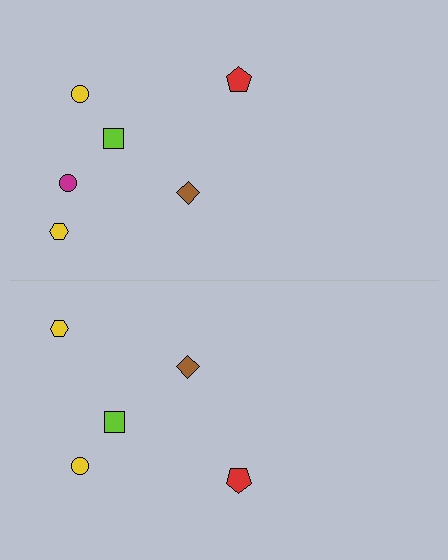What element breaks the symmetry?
A magenta circle is missing from the bottom side.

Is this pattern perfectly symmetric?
No, the pattern is not perfectly symmetric. A magenta circle is missing from the bottom side.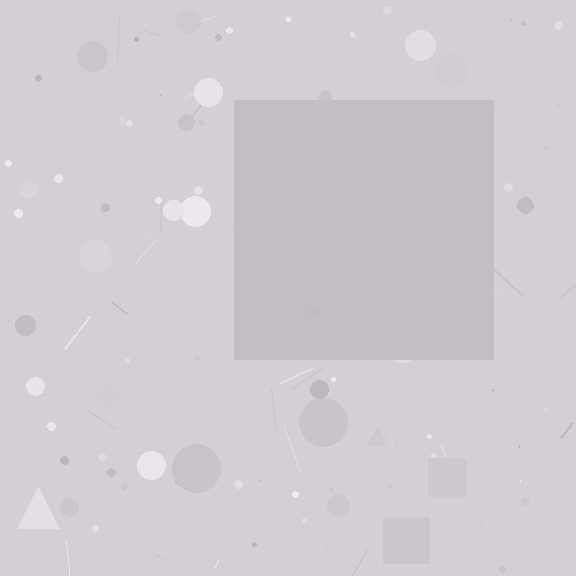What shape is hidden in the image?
A square is hidden in the image.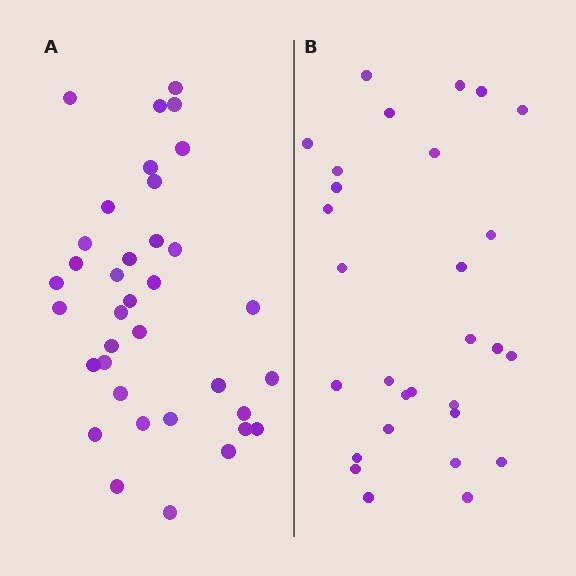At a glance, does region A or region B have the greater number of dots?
Region A (the left region) has more dots.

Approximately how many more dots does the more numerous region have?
Region A has roughly 8 or so more dots than region B.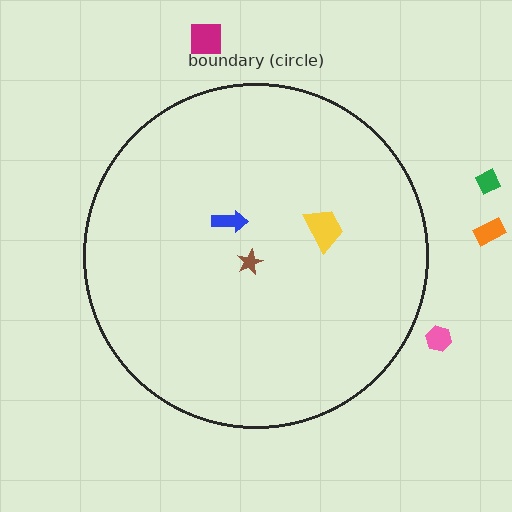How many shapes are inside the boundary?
3 inside, 4 outside.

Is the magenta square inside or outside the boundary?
Outside.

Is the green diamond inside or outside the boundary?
Outside.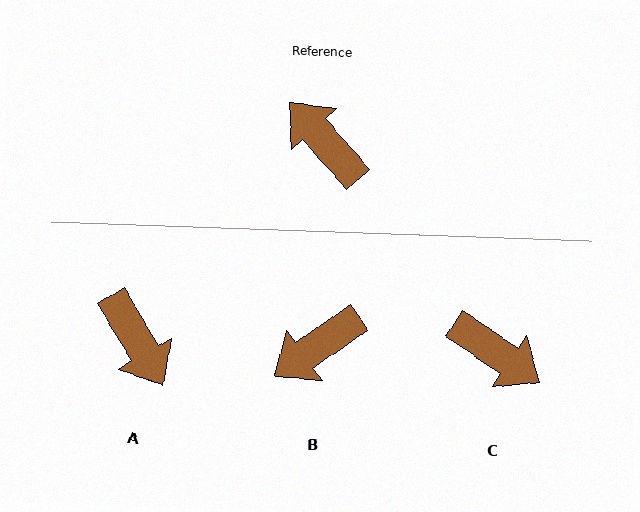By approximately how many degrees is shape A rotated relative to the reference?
Approximately 169 degrees counter-clockwise.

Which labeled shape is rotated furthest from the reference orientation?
A, about 169 degrees away.